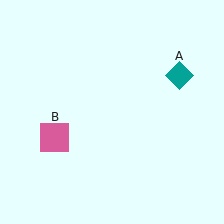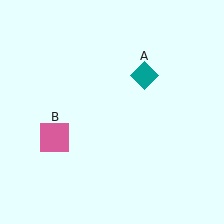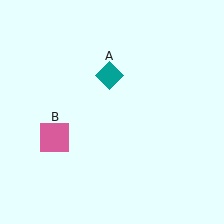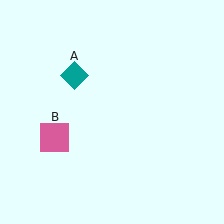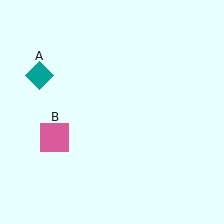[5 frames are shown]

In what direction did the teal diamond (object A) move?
The teal diamond (object A) moved left.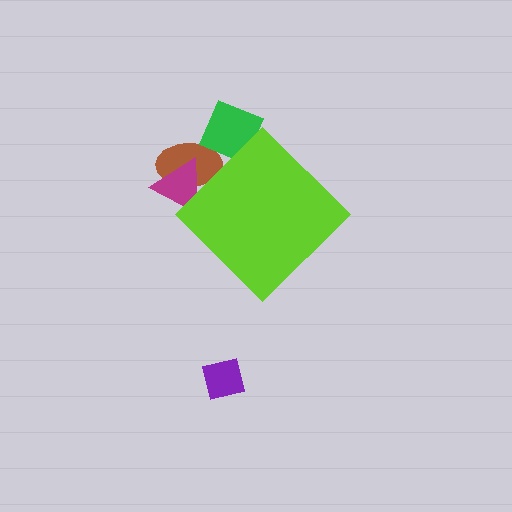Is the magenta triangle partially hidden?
Yes, the magenta triangle is partially hidden behind the lime diamond.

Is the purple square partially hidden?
No, the purple square is fully visible.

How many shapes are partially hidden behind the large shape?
3 shapes are partially hidden.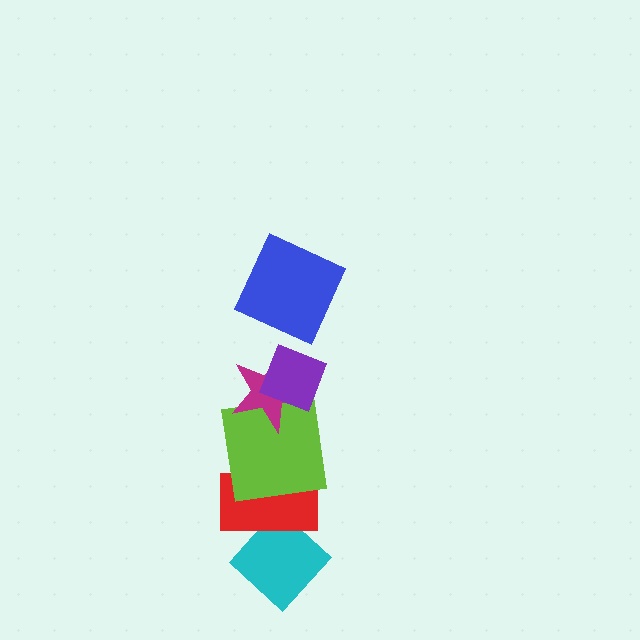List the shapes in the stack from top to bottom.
From top to bottom: the blue square, the purple diamond, the magenta star, the lime square, the red rectangle, the cyan diamond.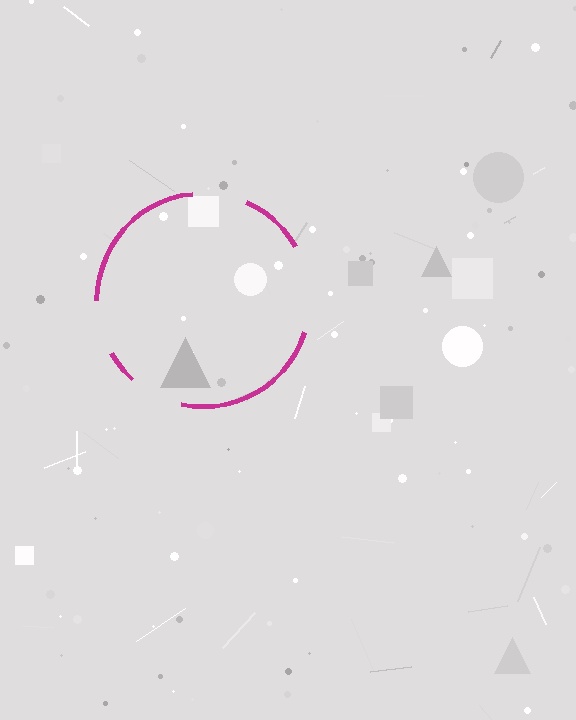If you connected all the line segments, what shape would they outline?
They would outline a circle.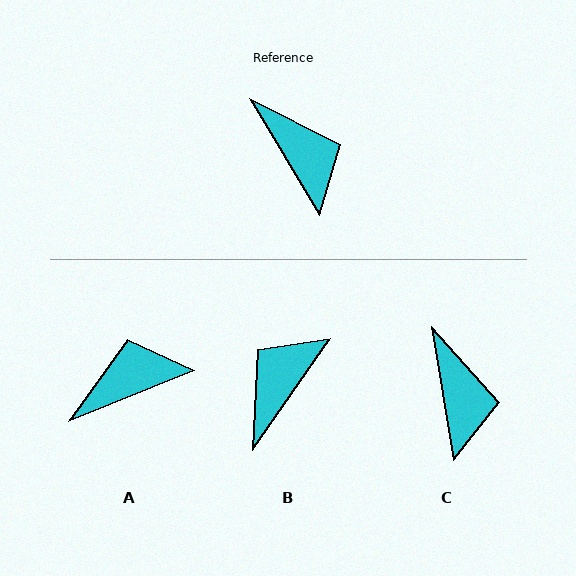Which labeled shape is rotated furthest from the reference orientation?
B, about 114 degrees away.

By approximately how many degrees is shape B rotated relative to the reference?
Approximately 114 degrees counter-clockwise.